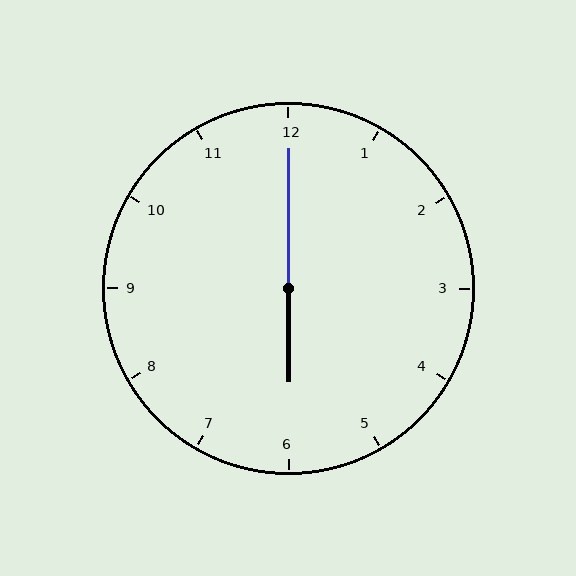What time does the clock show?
6:00.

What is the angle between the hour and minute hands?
Approximately 180 degrees.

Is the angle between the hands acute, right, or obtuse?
It is obtuse.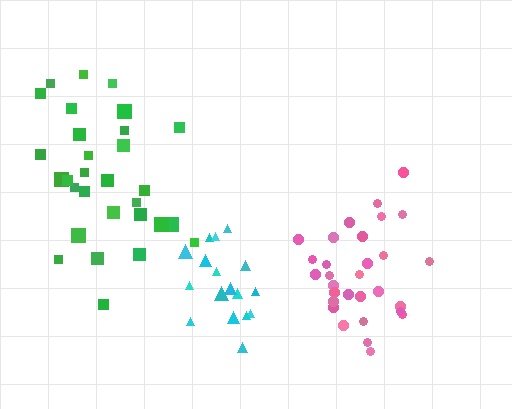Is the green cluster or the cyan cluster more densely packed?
Cyan.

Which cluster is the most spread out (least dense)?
Green.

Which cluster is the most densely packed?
Cyan.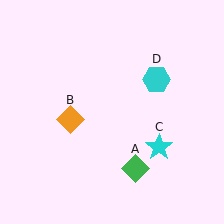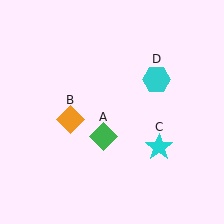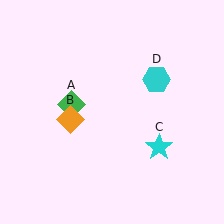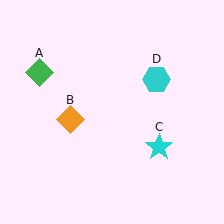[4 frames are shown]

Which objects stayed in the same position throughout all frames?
Orange diamond (object B) and cyan star (object C) and cyan hexagon (object D) remained stationary.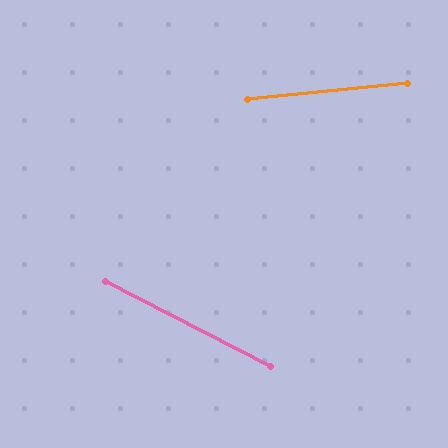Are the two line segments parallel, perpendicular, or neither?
Neither parallel nor perpendicular — they differ by about 33°.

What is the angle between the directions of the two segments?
Approximately 33 degrees.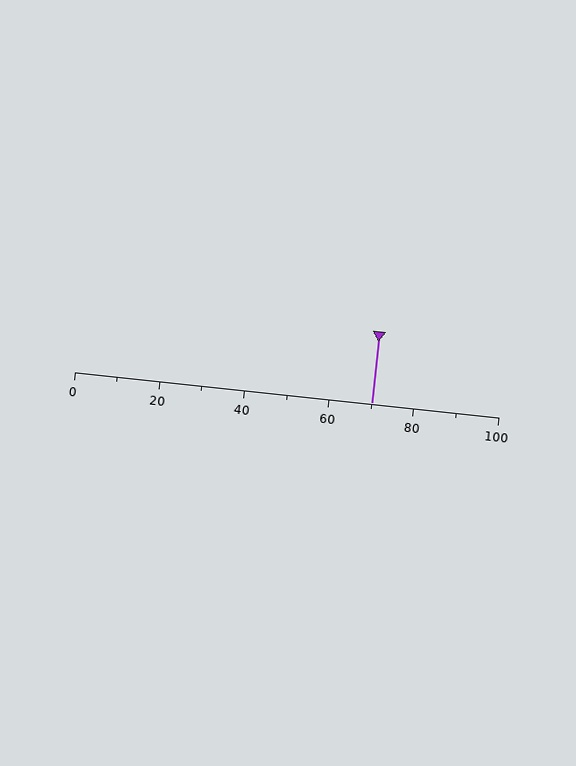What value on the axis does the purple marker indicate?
The marker indicates approximately 70.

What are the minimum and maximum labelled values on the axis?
The axis runs from 0 to 100.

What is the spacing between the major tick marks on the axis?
The major ticks are spaced 20 apart.